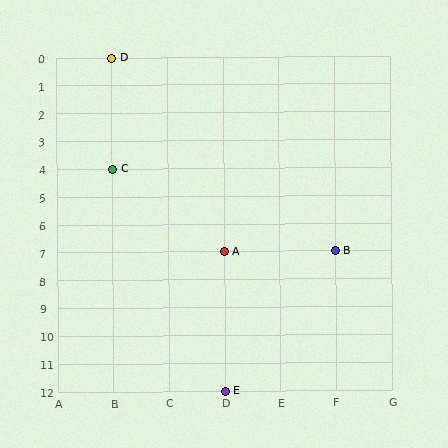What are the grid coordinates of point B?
Point B is at grid coordinates (F, 7).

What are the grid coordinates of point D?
Point D is at grid coordinates (B, 0).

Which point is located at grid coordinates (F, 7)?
Point B is at (F, 7).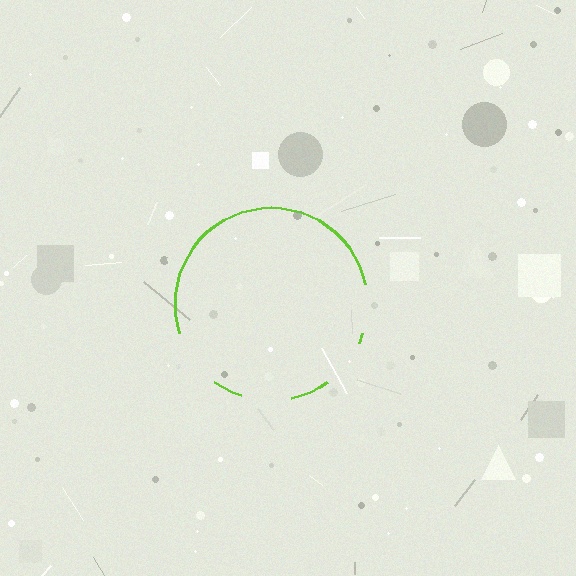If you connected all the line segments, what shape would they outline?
They would outline a circle.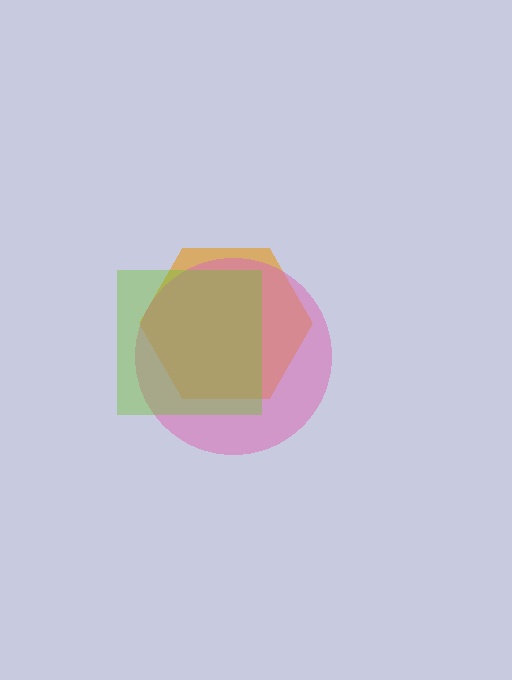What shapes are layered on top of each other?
The layered shapes are: an orange hexagon, a pink circle, a lime square.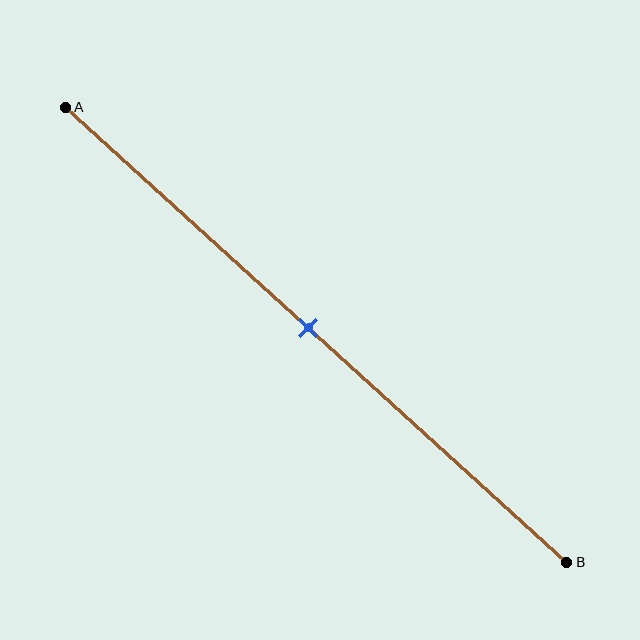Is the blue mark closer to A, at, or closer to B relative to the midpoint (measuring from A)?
The blue mark is approximately at the midpoint of segment AB.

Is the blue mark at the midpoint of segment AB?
Yes, the mark is approximately at the midpoint.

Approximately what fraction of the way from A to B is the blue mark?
The blue mark is approximately 50% of the way from A to B.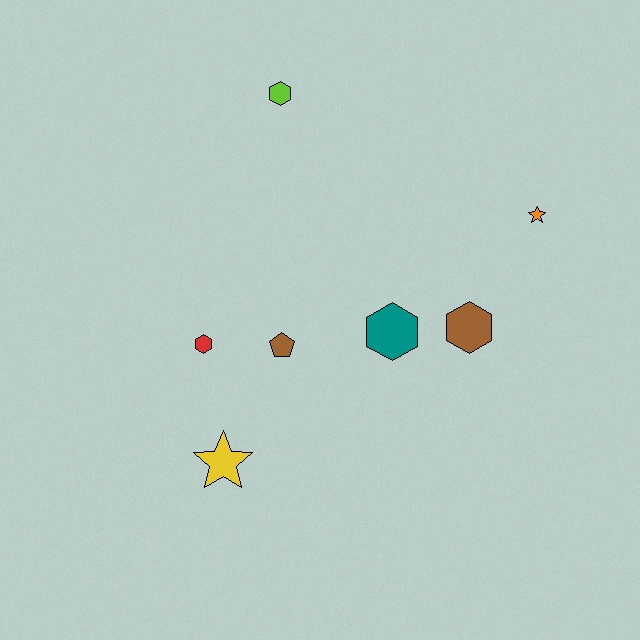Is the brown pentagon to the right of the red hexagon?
Yes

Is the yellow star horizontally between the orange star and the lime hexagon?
No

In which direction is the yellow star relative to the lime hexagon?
The yellow star is below the lime hexagon.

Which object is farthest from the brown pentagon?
The orange star is farthest from the brown pentagon.